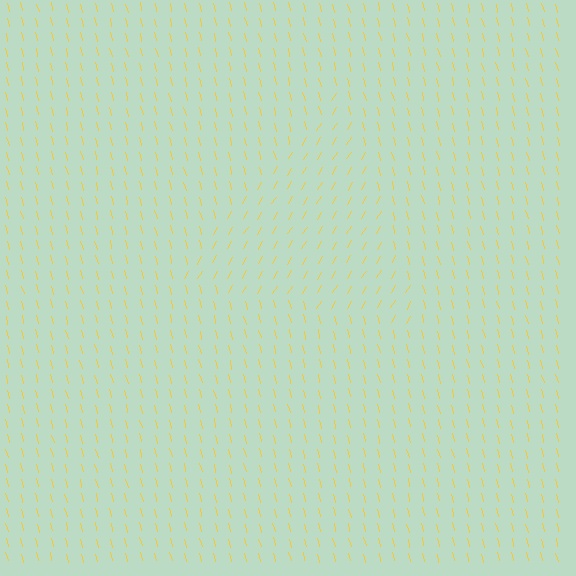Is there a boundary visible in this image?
Yes, there is a texture boundary formed by a change in line orientation.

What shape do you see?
I see a triangle.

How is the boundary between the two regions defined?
The boundary is defined purely by a change in line orientation (approximately 45 degrees difference). All lines are the same color and thickness.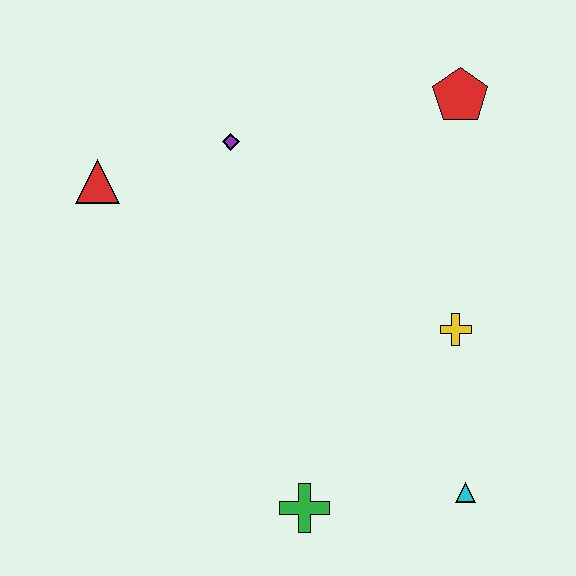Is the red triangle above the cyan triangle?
Yes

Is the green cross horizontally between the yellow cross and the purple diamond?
Yes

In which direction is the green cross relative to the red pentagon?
The green cross is below the red pentagon.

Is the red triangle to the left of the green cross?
Yes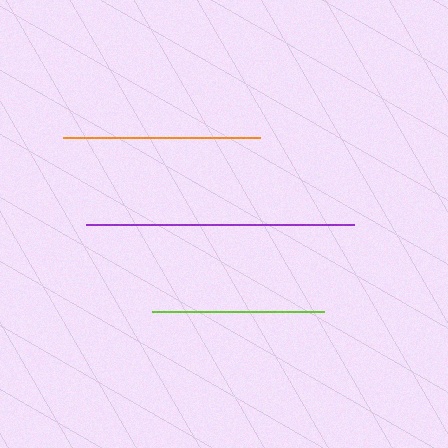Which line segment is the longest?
The purple line is the longest at approximately 268 pixels.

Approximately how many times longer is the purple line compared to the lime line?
The purple line is approximately 1.6 times the length of the lime line.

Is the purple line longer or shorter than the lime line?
The purple line is longer than the lime line.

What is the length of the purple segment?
The purple segment is approximately 268 pixels long.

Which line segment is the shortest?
The lime line is the shortest at approximately 172 pixels.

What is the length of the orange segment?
The orange segment is approximately 197 pixels long.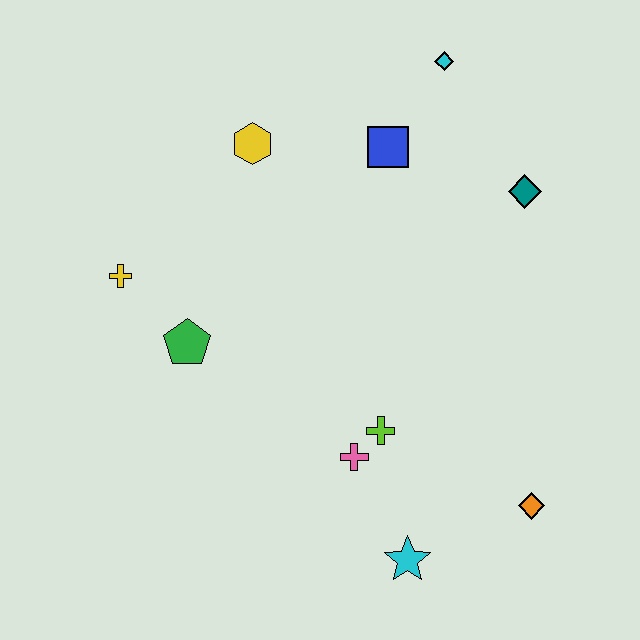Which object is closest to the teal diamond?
The blue square is closest to the teal diamond.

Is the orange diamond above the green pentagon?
No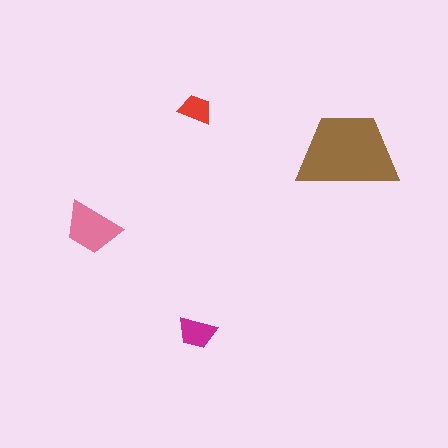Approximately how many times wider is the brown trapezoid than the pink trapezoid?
About 2 times wider.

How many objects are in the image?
There are 4 objects in the image.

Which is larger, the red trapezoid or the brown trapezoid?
The brown one.